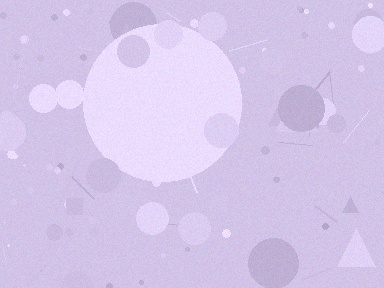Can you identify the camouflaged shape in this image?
The camouflaged shape is a circle.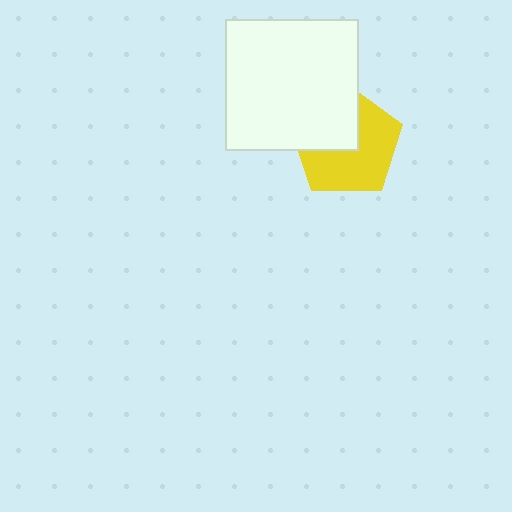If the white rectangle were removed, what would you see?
You would see the complete yellow pentagon.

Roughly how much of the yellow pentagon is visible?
About half of it is visible (roughly 60%).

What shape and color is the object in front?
The object in front is a white rectangle.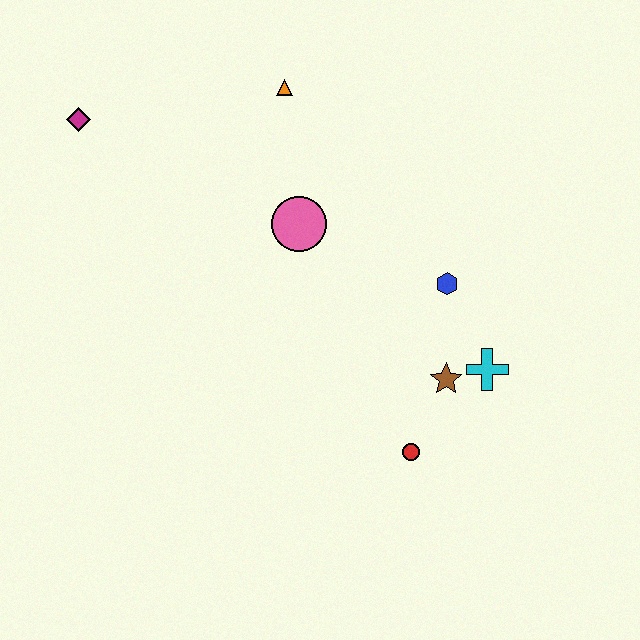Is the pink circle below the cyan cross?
No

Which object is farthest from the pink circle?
The red circle is farthest from the pink circle.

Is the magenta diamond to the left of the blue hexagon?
Yes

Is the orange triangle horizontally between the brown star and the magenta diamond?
Yes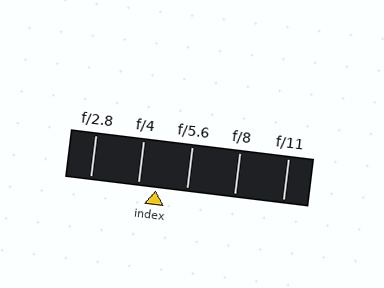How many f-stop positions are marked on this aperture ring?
There are 5 f-stop positions marked.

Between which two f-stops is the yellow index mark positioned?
The index mark is between f/4 and f/5.6.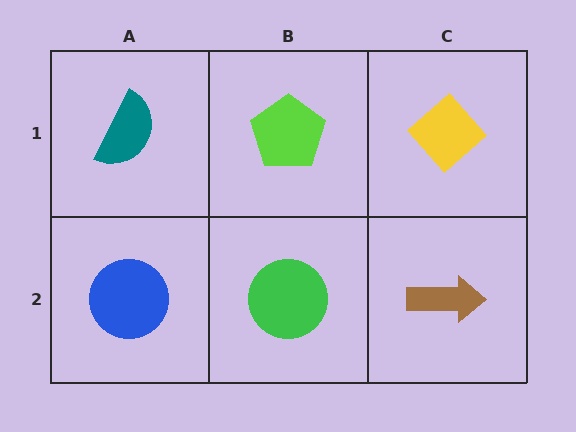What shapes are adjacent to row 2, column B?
A lime pentagon (row 1, column B), a blue circle (row 2, column A), a brown arrow (row 2, column C).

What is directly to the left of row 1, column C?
A lime pentagon.